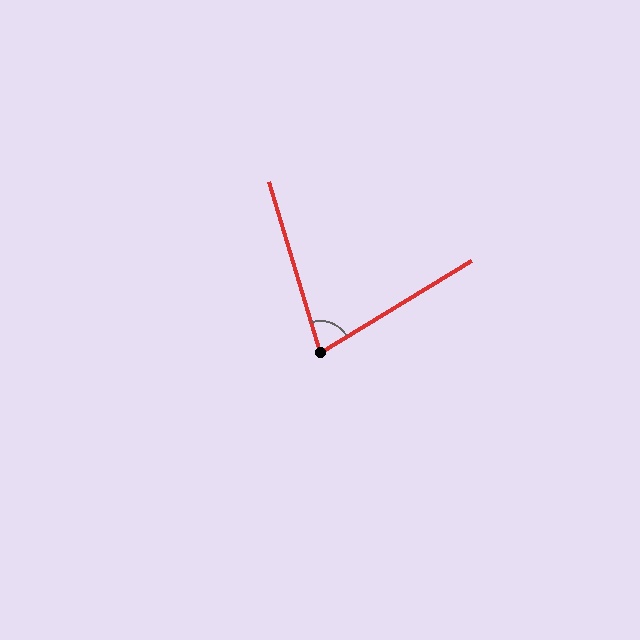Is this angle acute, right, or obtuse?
It is acute.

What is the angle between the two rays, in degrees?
Approximately 76 degrees.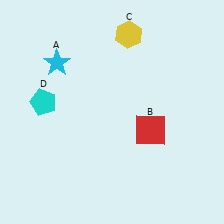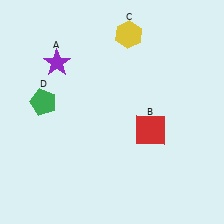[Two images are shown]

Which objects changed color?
A changed from cyan to purple. D changed from cyan to green.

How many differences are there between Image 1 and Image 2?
There are 2 differences between the two images.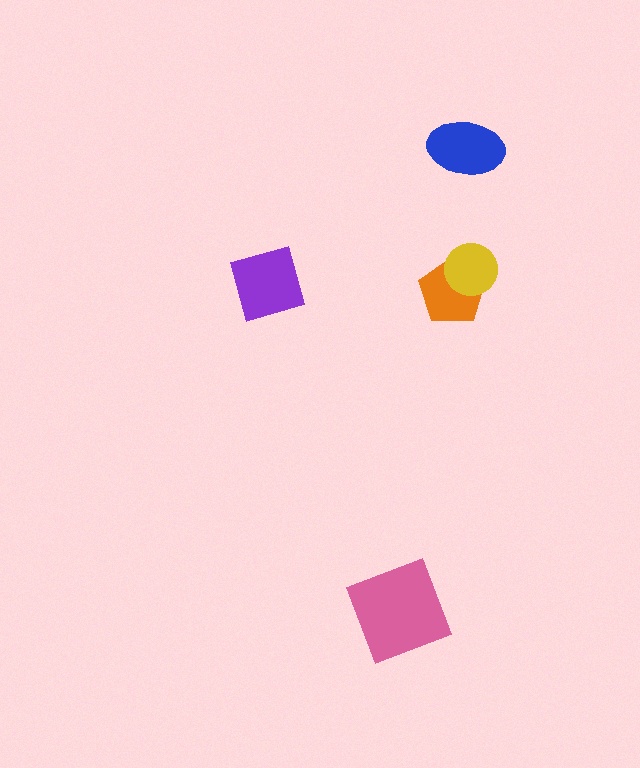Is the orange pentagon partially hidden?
Yes, it is partially covered by another shape.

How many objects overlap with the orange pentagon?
1 object overlaps with the orange pentagon.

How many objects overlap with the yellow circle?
1 object overlaps with the yellow circle.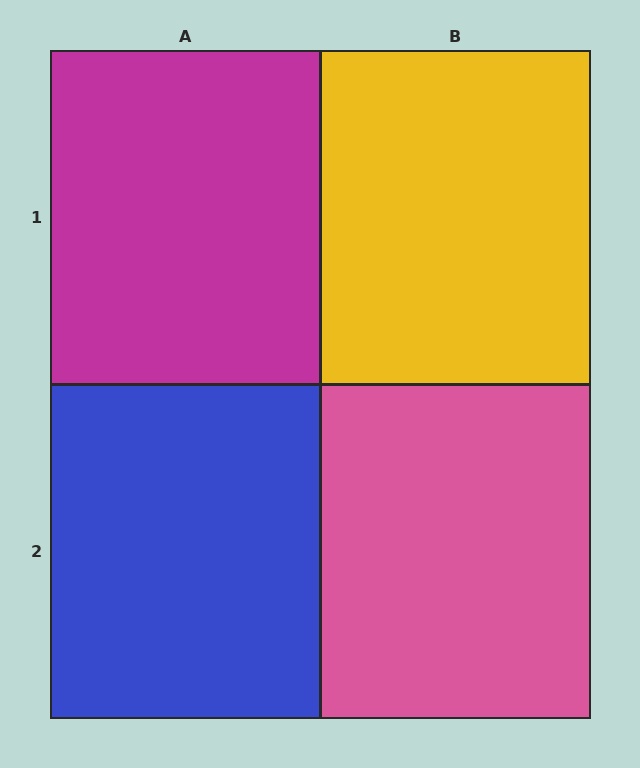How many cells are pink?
1 cell is pink.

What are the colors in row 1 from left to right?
Magenta, yellow.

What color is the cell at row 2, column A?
Blue.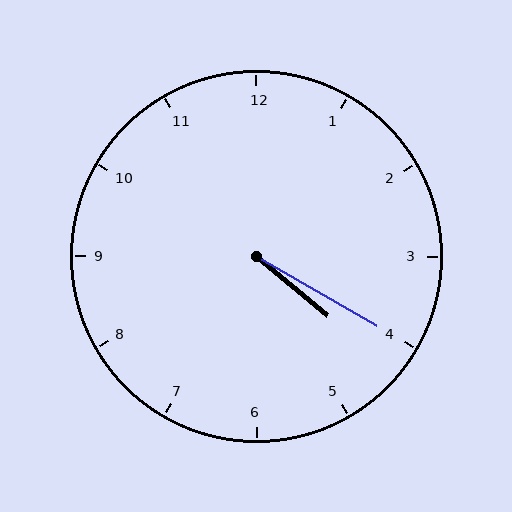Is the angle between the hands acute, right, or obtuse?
It is acute.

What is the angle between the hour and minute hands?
Approximately 10 degrees.